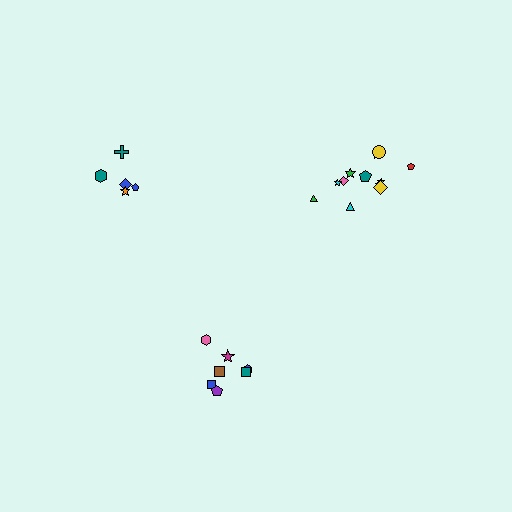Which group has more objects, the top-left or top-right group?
The top-right group.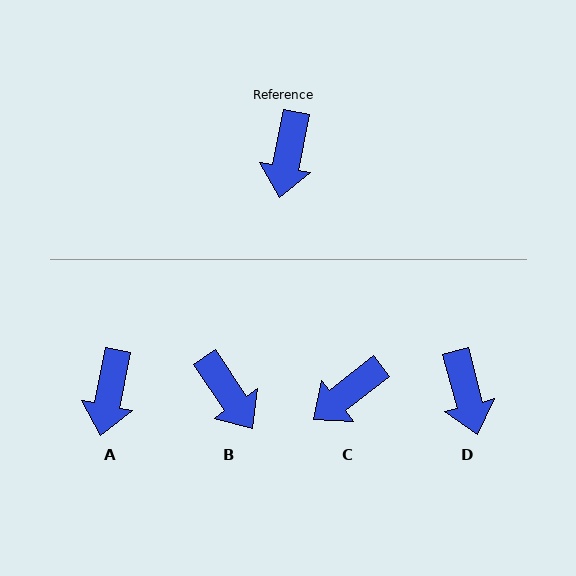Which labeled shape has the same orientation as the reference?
A.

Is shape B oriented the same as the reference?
No, it is off by about 45 degrees.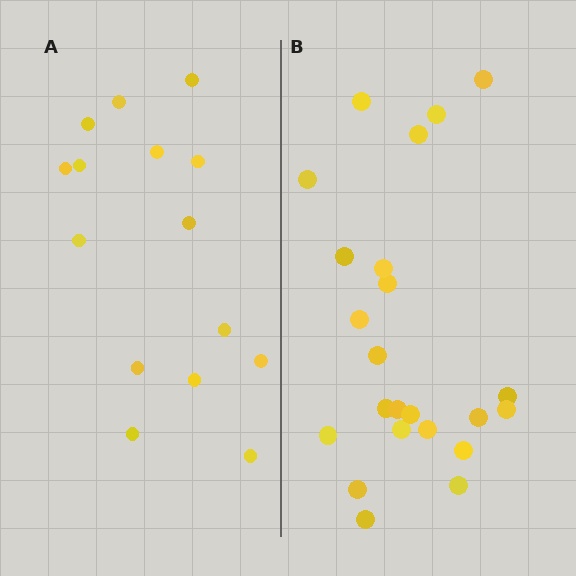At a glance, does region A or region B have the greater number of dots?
Region B (the right region) has more dots.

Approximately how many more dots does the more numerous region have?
Region B has roughly 8 or so more dots than region A.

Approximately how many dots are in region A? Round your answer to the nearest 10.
About 20 dots. (The exact count is 15, which rounds to 20.)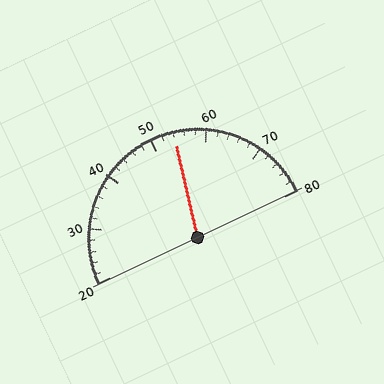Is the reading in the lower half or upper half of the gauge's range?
The reading is in the upper half of the range (20 to 80).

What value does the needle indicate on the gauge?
The needle indicates approximately 54.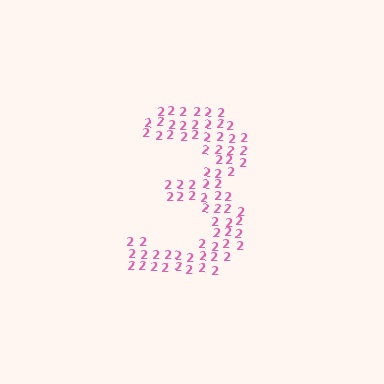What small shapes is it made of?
It is made of small digit 2's.